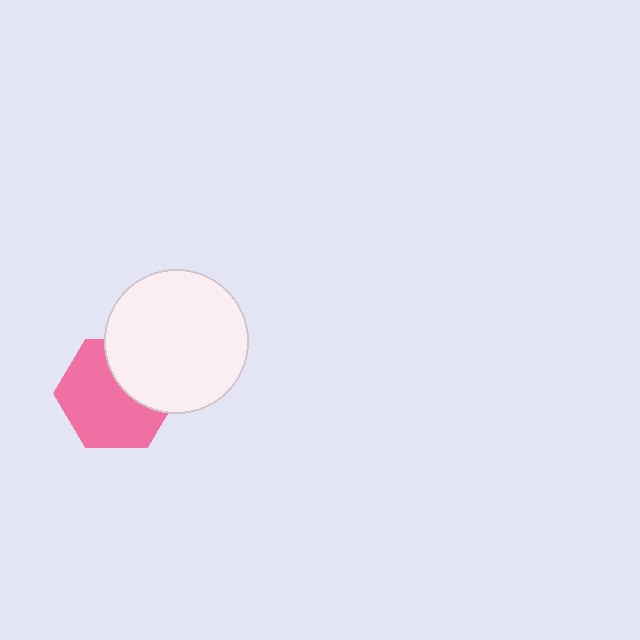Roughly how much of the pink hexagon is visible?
Most of it is visible (roughly 65%).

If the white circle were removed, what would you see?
You would see the complete pink hexagon.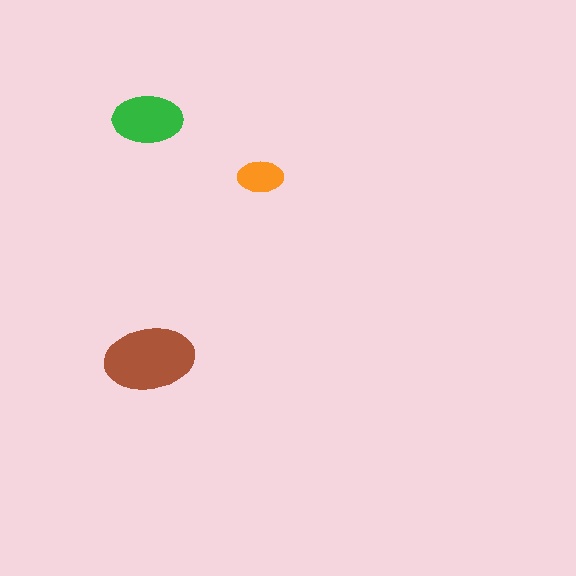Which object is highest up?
The green ellipse is topmost.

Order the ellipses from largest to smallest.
the brown one, the green one, the orange one.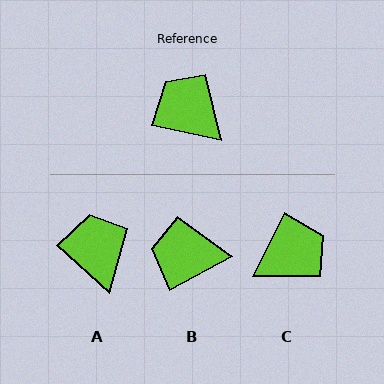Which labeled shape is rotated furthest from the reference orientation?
C, about 104 degrees away.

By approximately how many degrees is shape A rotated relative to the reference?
Approximately 29 degrees clockwise.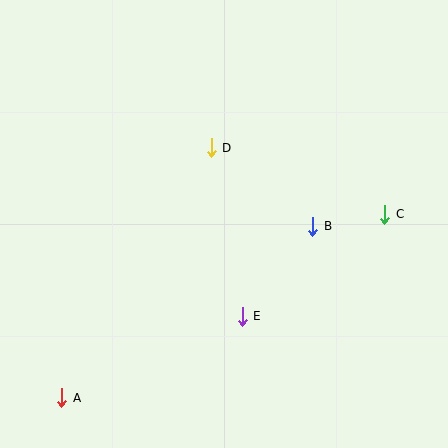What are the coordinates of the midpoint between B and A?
The midpoint between B and A is at (187, 312).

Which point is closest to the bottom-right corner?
Point C is closest to the bottom-right corner.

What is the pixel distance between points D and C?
The distance between D and C is 186 pixels.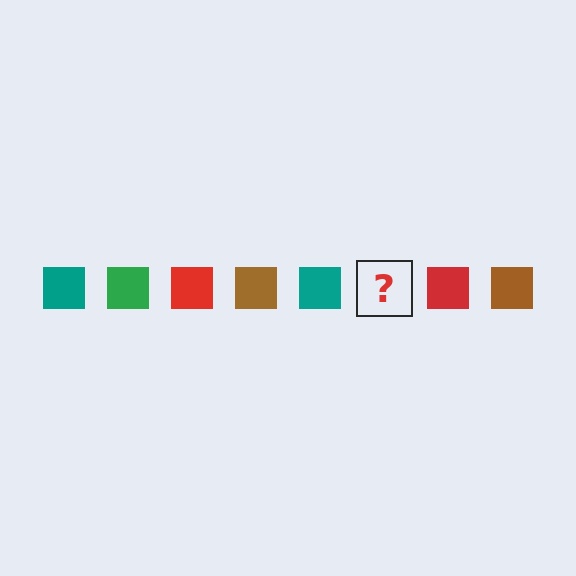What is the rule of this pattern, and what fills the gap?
The rule is that the pattern cycles through teal, green, red, brown squares. The gap should be filled with a green square.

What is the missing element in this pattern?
The missing element is a green square.